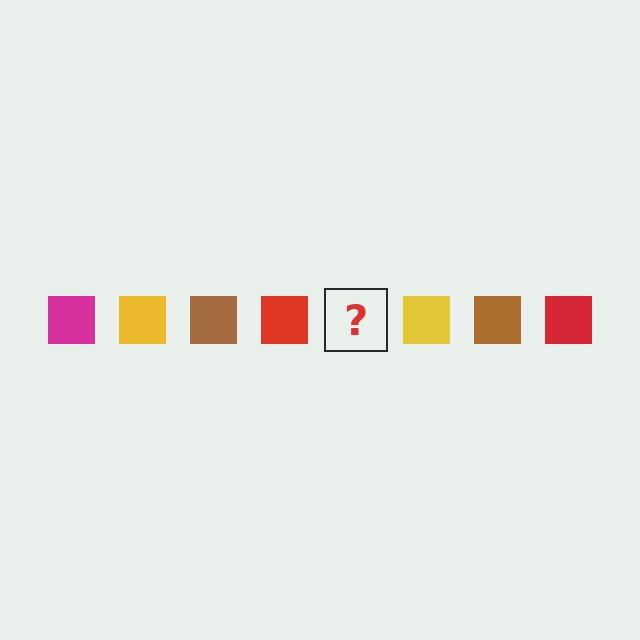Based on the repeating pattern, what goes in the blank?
The blank should be a magenta square.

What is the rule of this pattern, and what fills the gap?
The rule is that the pattern cycles through magenta, yellow, brown, red squares. The gap should be filled with a magenta square.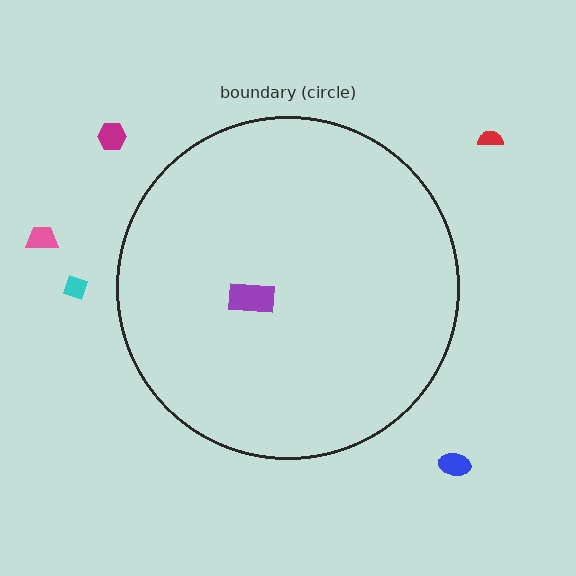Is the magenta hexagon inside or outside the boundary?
Outside.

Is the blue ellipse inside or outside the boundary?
Outside.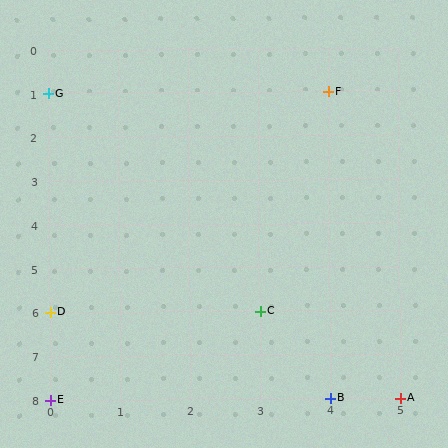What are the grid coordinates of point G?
Point G is at grid coordinates (0, 1).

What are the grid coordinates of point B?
Point B is at grid coordinates (4, 8).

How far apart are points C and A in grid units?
Points C and A are 2 columns and 2 rows apart (about 2.8 grid units diagonally).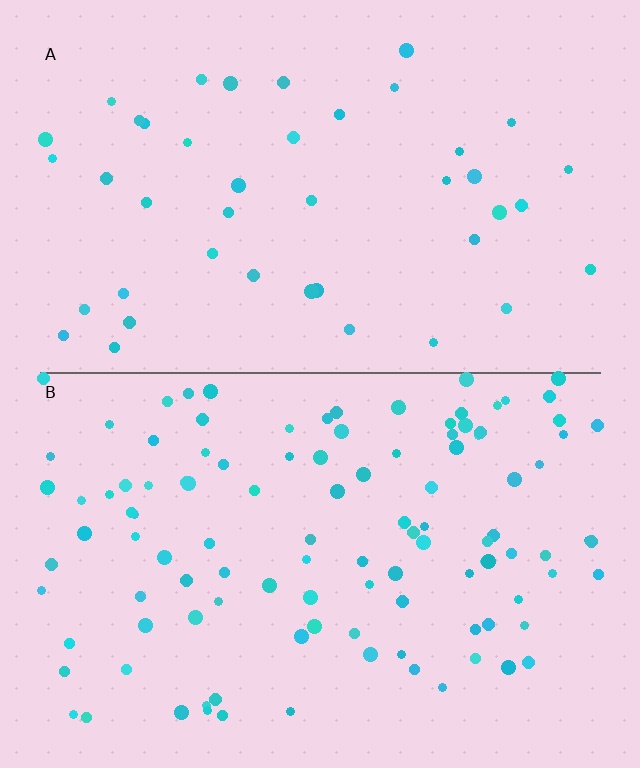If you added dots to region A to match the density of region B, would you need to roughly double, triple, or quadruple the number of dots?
Approximately triple.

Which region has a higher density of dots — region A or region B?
B (the bottom).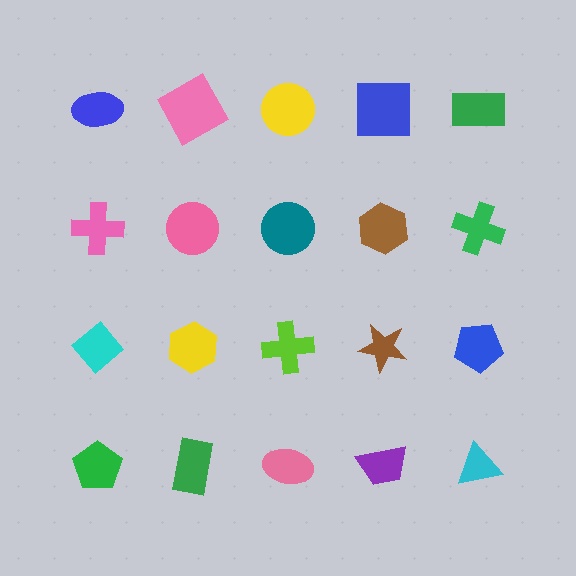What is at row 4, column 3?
A pink ellipse.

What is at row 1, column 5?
A green rectangle.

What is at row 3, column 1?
A cyan diamond.